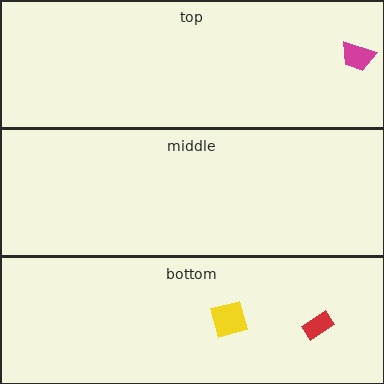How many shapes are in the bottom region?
2.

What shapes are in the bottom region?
The yellow diamond, the red rectangle.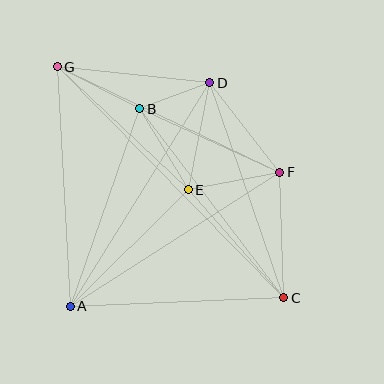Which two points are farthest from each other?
Points C and G are farthest from each other.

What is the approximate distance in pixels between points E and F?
The distance between E and F is approximately 94 pixels.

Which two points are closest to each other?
Points B and D are closest to each other.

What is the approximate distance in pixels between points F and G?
The distance between F and G is approximately 246 pixels.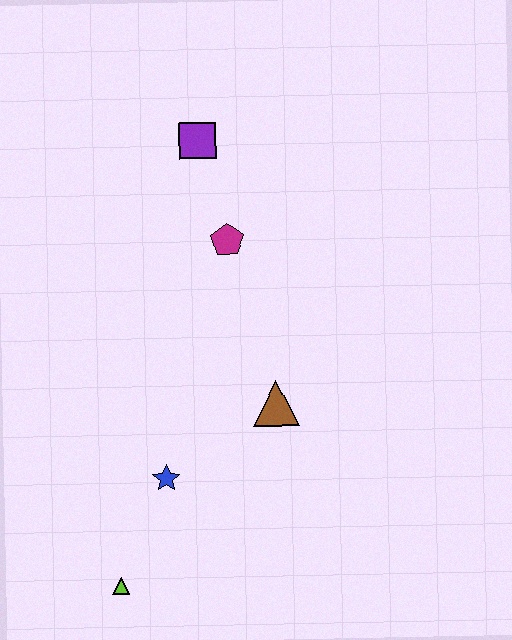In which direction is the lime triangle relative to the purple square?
The lime triangle is below the purple square.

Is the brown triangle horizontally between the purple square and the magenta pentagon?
No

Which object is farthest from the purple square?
The lime triangle is farthest from the purple square.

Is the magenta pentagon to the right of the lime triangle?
Yes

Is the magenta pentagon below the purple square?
Yes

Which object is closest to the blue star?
The lime triangle is closest to the blue star.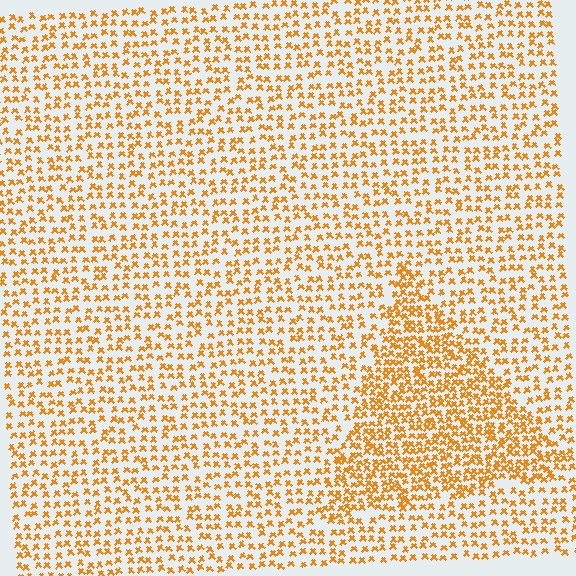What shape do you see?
I see a triangle.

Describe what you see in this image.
The image contains small orange elements arranged at two different densities. A triangle-shaped region is visible where the elements are more densely packed than the surrounding area.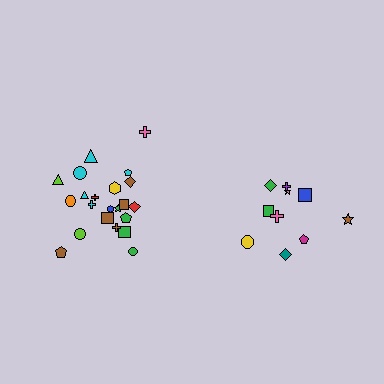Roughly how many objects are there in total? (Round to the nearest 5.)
Roughly 30 objects in total.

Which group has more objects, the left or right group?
The left group.